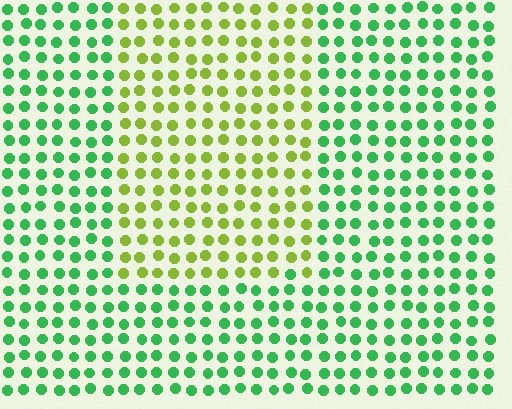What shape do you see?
I see a rectangle.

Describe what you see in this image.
The image is filled with small green elements in a uniform arrangement. A rectangle-shaped region is visible where the elements are tinted to a slightly different hue, forming a subtle color boundary.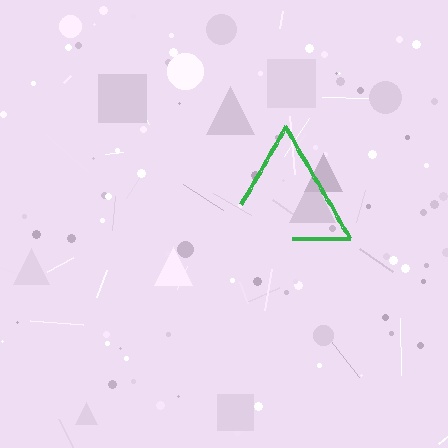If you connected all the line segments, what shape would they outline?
They would outline a triangle.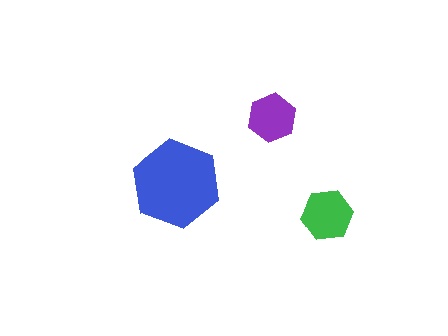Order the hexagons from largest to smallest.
the blue one, the green one, the purple one.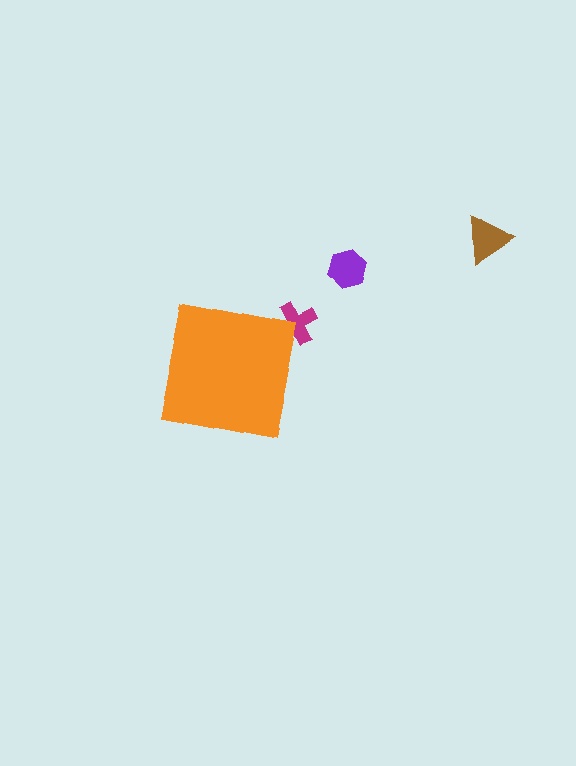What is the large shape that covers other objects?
An orange square.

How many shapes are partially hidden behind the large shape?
1 shape is partially hidden.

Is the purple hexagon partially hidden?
No, the purple hexagon is fully visible.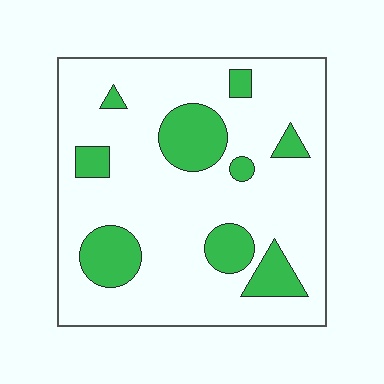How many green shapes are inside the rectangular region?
9.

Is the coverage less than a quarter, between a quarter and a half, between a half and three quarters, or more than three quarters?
Less than a quarter.